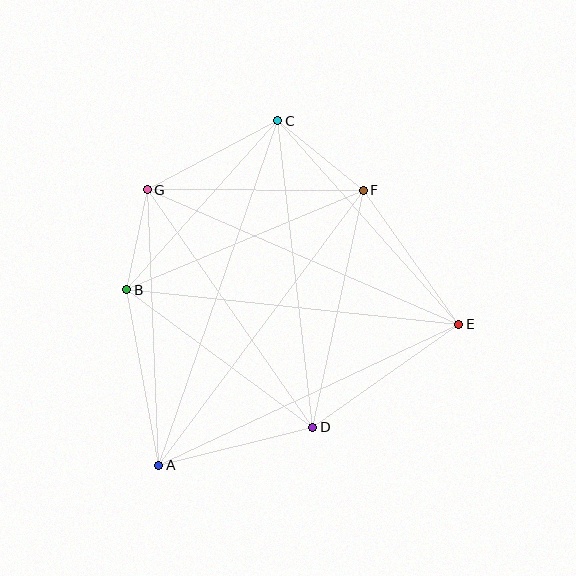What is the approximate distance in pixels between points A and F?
The distance between A and F is approximately 343 pixels.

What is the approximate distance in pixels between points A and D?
The distance between A and D is approximately 158 pixels.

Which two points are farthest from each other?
Points A and C are farthest from each other.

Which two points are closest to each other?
Points B and G are closest to each other.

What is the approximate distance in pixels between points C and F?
The distance between C and F is approximately 110 pixels.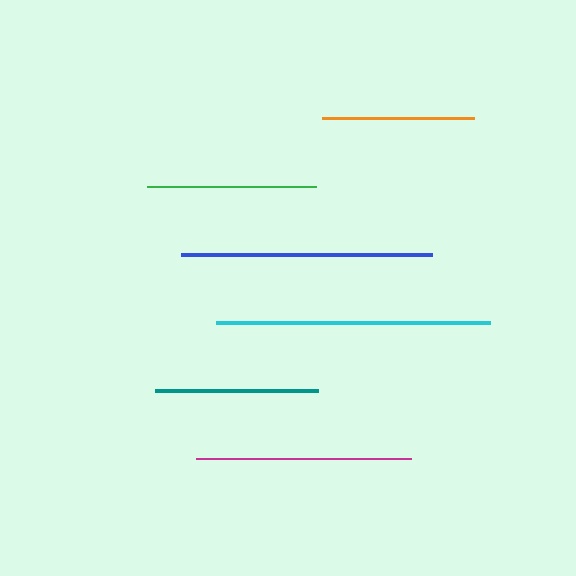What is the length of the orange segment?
The orange segment is approximately 152 pixels long.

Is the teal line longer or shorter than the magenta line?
The magenta line is longer than the teal line.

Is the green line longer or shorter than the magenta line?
The magenta line is longer than the green line.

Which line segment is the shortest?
The orange line is the shortest at approximately 152 pixels.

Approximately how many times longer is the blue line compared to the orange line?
The blue line is approximately 1.6 times the length of the orange line.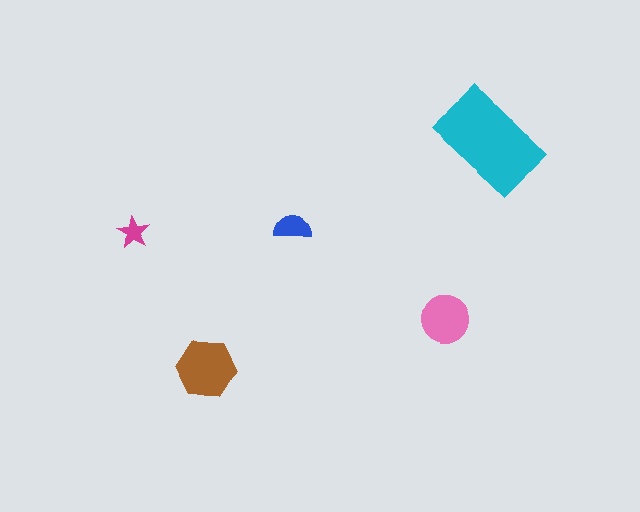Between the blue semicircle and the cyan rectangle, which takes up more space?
The cyan rectangle.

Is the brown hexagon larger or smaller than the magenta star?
Larger.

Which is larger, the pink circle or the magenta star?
The pink circle.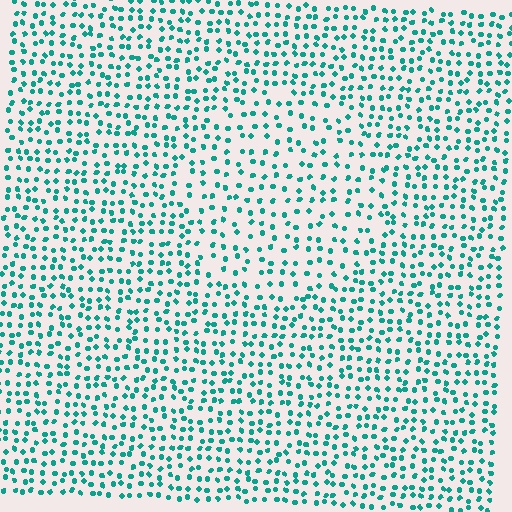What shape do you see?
I see a circle.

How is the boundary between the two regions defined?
The boundary is defined by a change in element density (approximately 1.5x ratio). All elements are the same color, size, and shape.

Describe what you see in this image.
The image contains small teal elements arranged at two different densities. A circle-shaped region is visible where the elements are less densely packed than the surrounding area.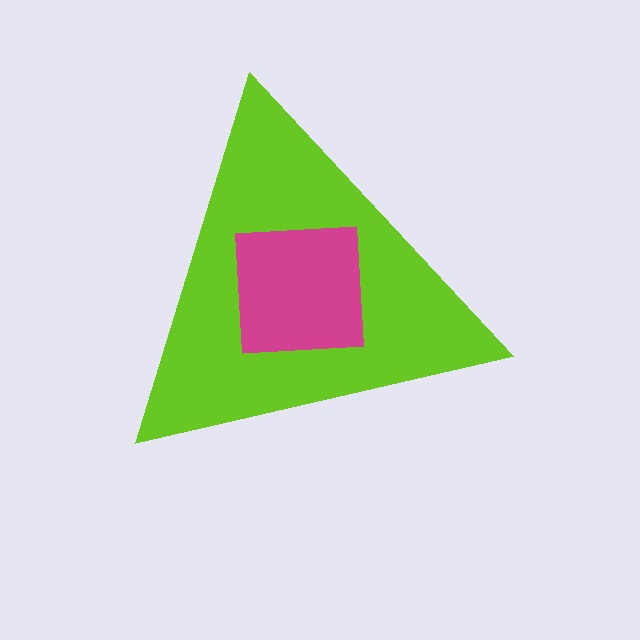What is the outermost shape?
The lime triangle.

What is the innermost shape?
The magenta square.